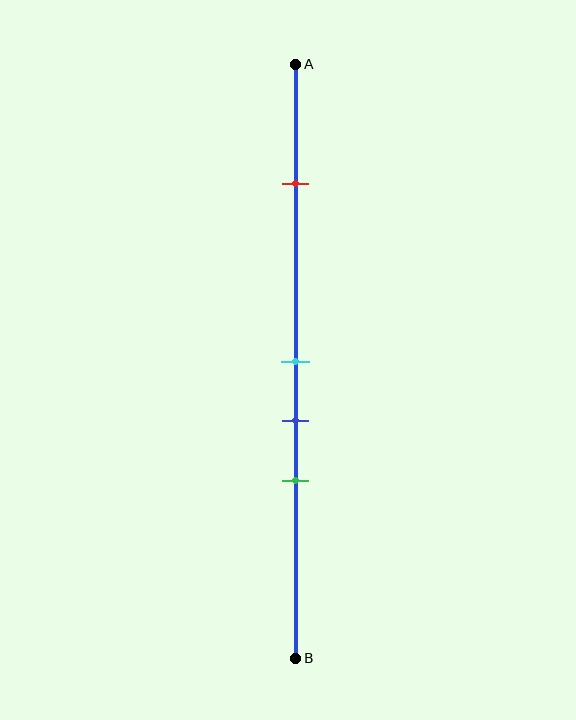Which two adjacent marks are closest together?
The cyan and blue marks are the closest adjacent pair.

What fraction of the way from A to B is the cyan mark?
The cyan mark is approximately 50% (0.5) of the way from A to B.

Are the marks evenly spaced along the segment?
No, the marks are not evenly spaced.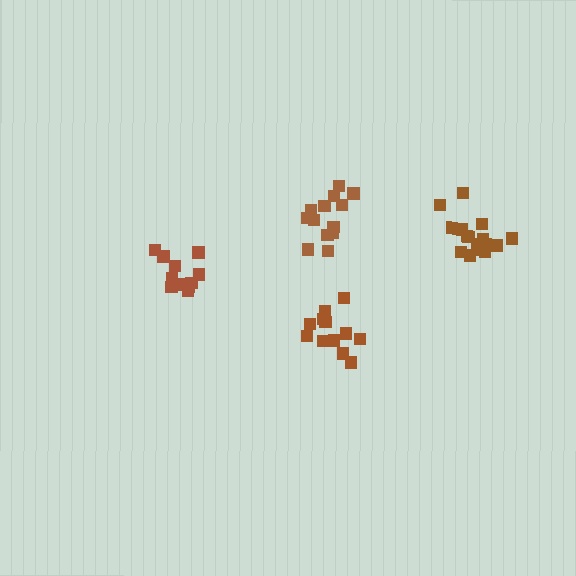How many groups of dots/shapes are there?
There are 4 groups.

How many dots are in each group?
Group 1: 12 dots, Group 2: 16 dots, Group 3: 12 dots, Group 4: 14 dots (54 total).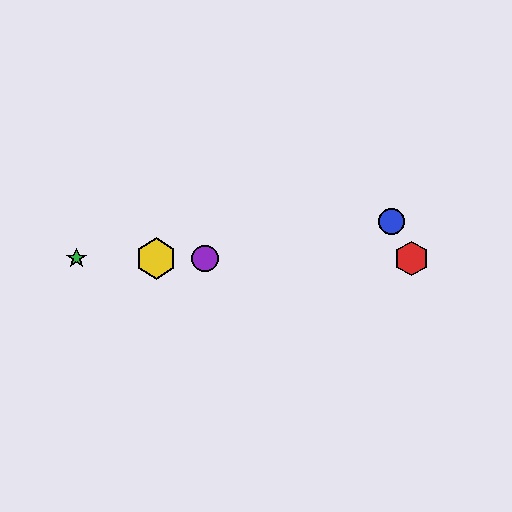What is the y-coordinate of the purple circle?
The purple circle is at y≈258.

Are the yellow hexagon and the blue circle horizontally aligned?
No, the yellow hexagon is at y≈258 and the blue circle is at y≈221.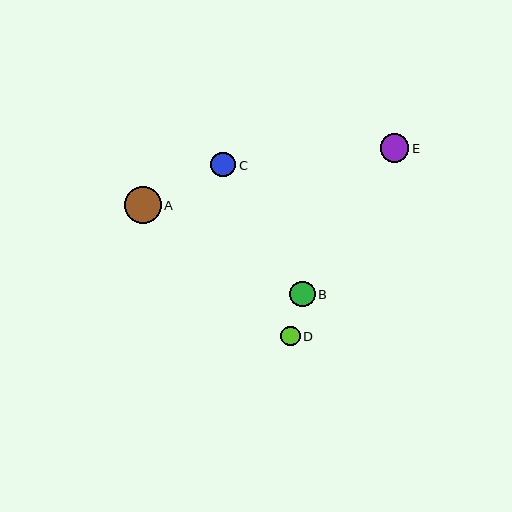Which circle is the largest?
Circle A is the largest with a size of approximately 37 pixels.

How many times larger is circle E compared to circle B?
Circle E is approximately 1.1 times the size of circle B.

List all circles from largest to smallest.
From largest to smallest: A, E, B, C, D.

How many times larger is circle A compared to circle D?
Circle A is approximately 1.9 times the size of circle D.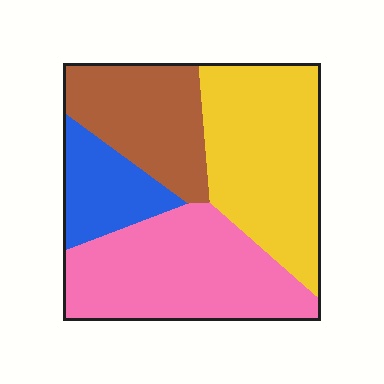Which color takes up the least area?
Blue, at roughly 15%.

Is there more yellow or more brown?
Yellow.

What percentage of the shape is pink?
Pink covers 33% of the shape.